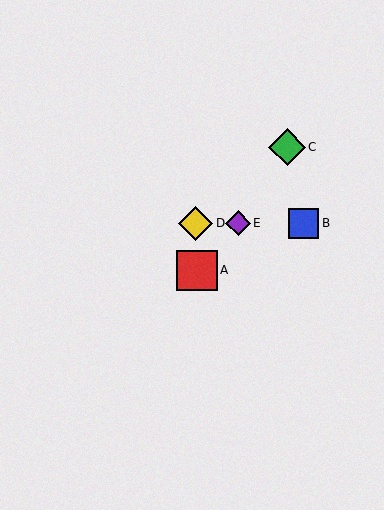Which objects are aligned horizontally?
Objects B, D, E are aligned horizontally.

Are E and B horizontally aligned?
Yes, both are at y≈223.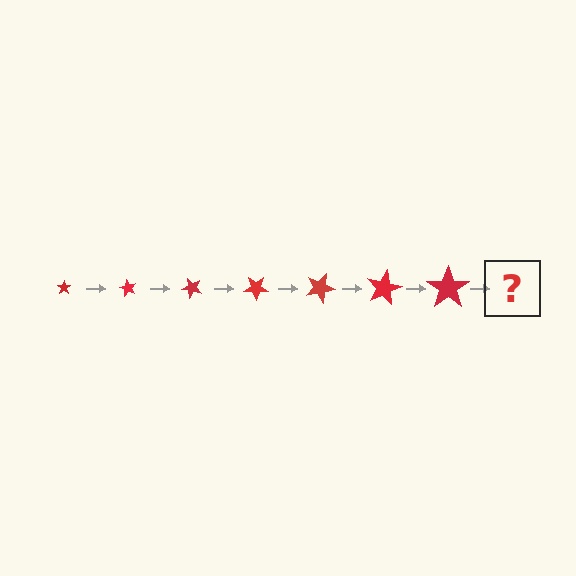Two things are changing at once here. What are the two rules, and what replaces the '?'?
The two rules are that the star grows larger each step and it rotates 60 degrees each step. The '?' should be a star, larger than the previous one and rotated 420 degrees from the start.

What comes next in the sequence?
The next element should be a star, larger than the previous one and rotated 420 degrees from the start.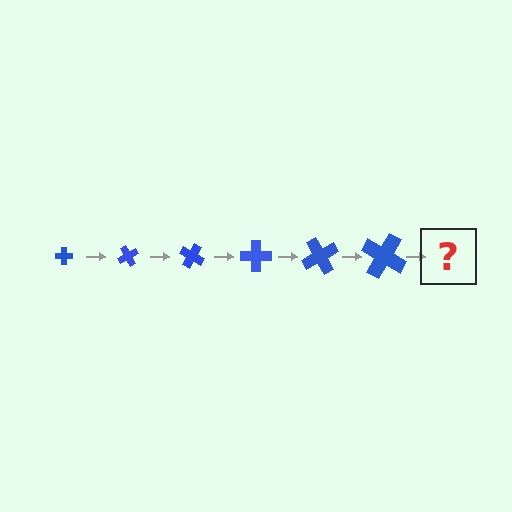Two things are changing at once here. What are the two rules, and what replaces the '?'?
The two rules are that the cross grows larger each step and it rotates 60 degrees each step. The '?' should be a cross, larger than the previous one and rotated 360 degrees from the start.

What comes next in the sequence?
The next element should be a cross, larger than the previous one and rotated 360 degrees from the start.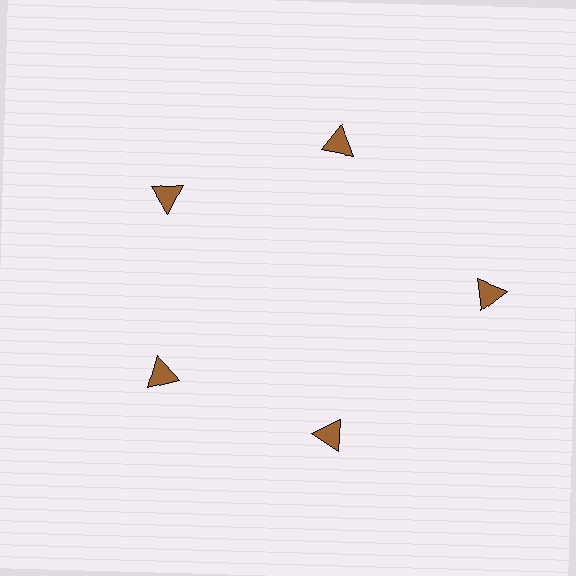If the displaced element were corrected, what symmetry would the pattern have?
It would have 5-fold rotational symmetry — the pattern would map onto itself every 72 degrees.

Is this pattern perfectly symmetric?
No. The 5 brown triangles are arranged in a ring, but one element near the 3 o'clock position is pushed outward from the center, breaking the 5-fold rotational symmetry.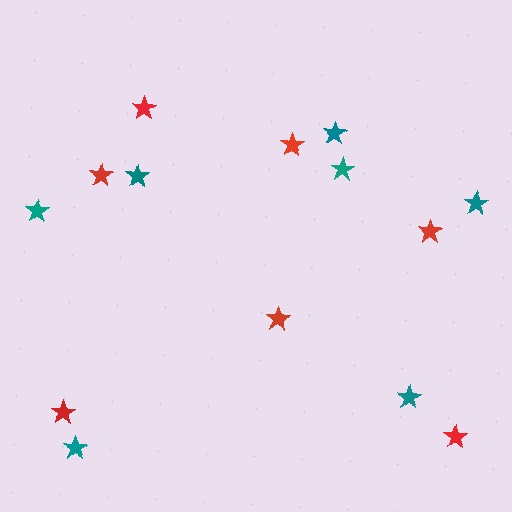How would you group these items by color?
There are 2 groups: one group of red stars (7) and one group of teal stars (7).